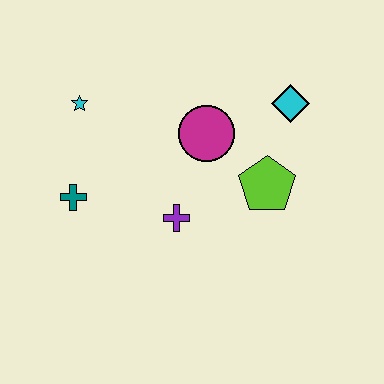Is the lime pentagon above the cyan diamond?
No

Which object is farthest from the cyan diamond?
The teal cross is farthest from the cyan diamond.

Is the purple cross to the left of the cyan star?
No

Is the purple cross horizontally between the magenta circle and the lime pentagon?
No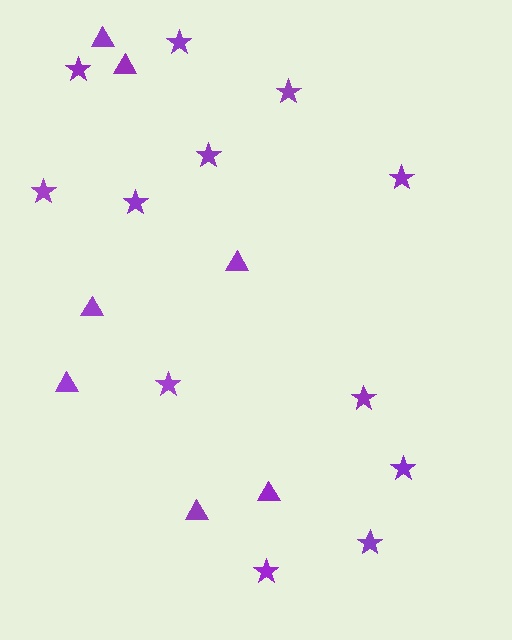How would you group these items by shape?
There are 2 groups: one group of triangles (7) and one group of stars (12).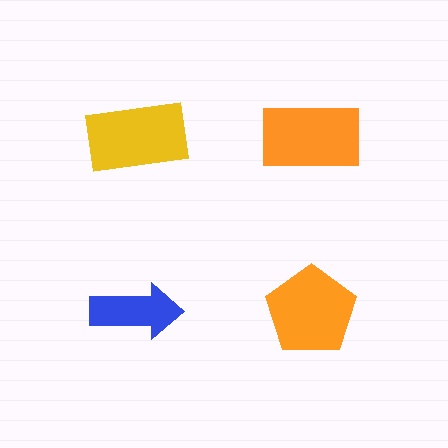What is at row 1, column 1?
A yellow rectangle.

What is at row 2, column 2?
An orange pentagon.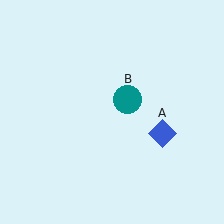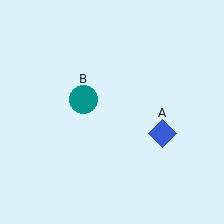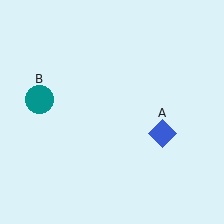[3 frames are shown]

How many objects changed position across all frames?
1 object changed position: teal circle (object B).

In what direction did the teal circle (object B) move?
The teal circle (object B) moved left.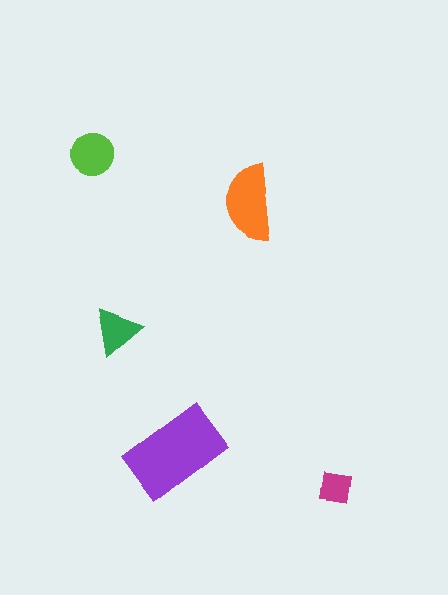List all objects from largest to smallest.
The purple rectangle, the orange semicircle, the lime circle, the green triangle, the magenta square.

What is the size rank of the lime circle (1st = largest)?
3rd.